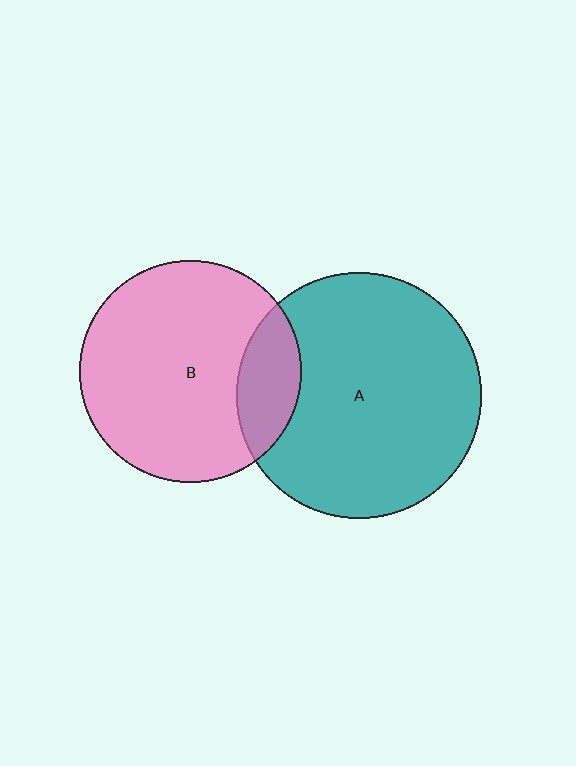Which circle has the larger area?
Circle A (teal).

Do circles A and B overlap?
Yes.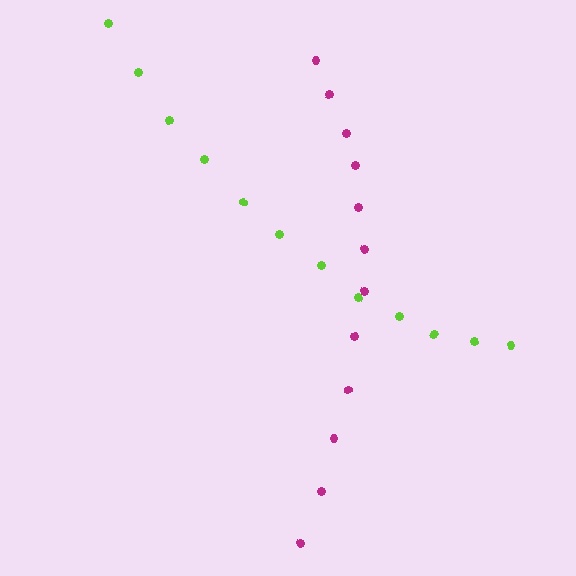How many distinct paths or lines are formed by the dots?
There are 2 distinct paths.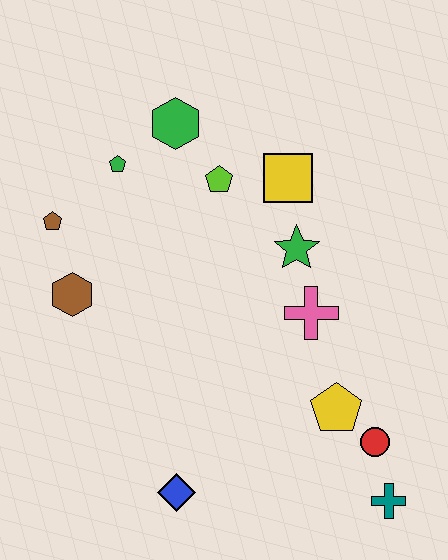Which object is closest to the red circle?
The yellow pentagon is closest to the red circle.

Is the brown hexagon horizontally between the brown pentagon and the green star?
Yes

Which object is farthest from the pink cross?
The brown pentagon is farthest from the pink cross.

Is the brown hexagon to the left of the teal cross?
Yes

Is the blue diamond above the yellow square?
No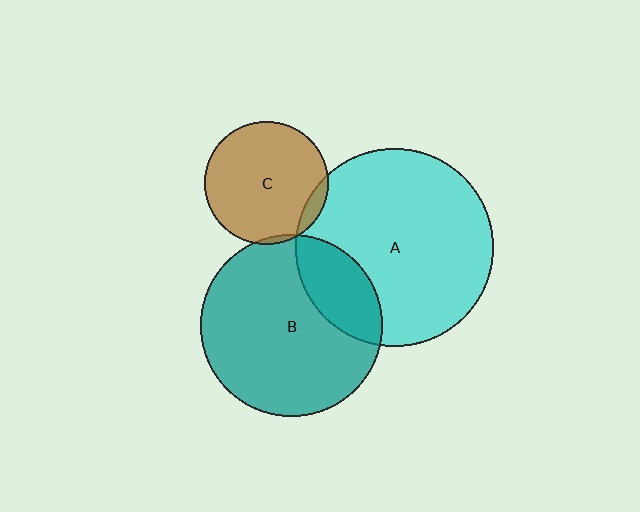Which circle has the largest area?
Circle A (cyan).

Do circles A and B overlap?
Yes.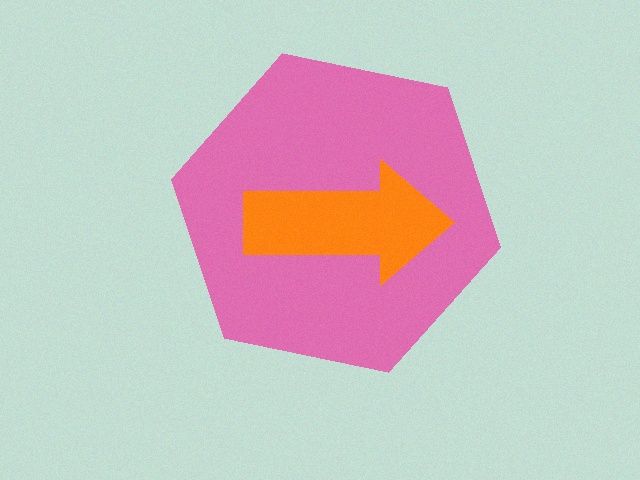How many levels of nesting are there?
2.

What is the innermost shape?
The orange arrow.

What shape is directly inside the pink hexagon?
The orange arrow.